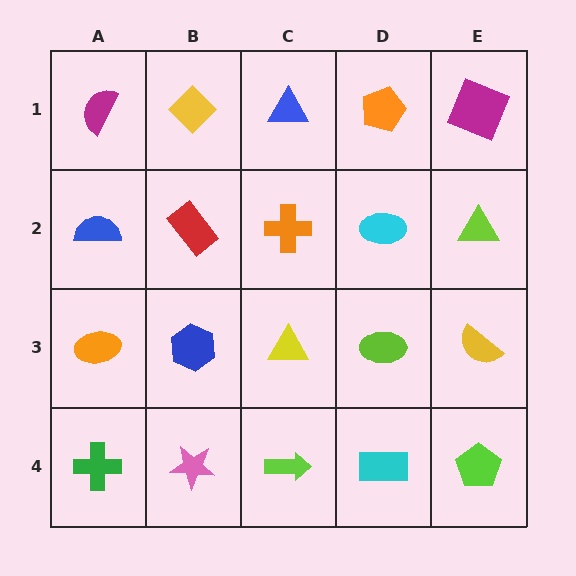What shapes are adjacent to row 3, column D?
A cyan ellipse (row 2, column D), a cyan rectangle (row 4, column D), a yellow triangle (row 3, column C), a yellow semicircle (row 3, column E).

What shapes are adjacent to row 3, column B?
A red rectangle (row 2, column B), a pink star (row 4, column B), an orange ellipse (row 3, column A), a yellow triangle (row 3, column C).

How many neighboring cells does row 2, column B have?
4.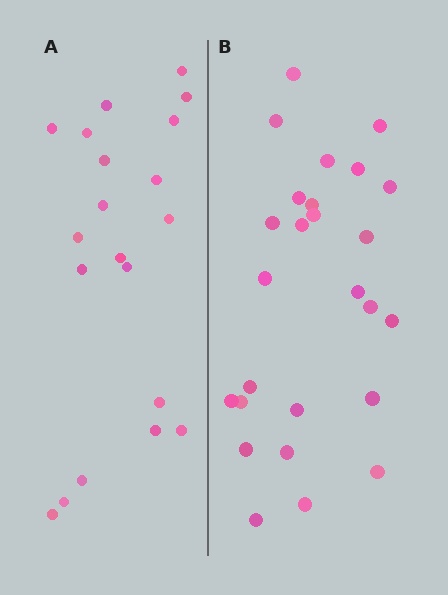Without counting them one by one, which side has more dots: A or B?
Region B (the right region) has more dots.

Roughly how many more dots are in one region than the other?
Region B has about 6 more dots than region A.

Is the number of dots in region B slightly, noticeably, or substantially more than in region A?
Region B has noticeably more, but not dramatically so. The ratio is roughly 1.3 to 1.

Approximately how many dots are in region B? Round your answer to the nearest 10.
About 30 dots. (The exact count is 26, which rounds to 30.)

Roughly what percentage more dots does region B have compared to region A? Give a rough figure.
About 30% more.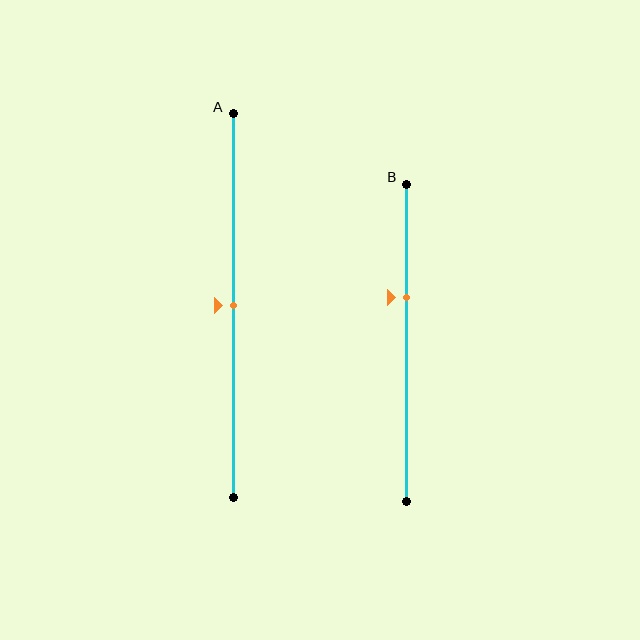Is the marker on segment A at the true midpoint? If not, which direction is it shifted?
Yes, the marker on segment A is at the true midpoint.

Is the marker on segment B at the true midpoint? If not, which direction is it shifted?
No, the marker on segment B is shifted upward by about 14% of the segment length.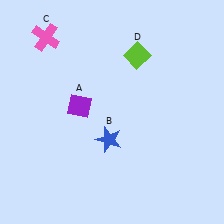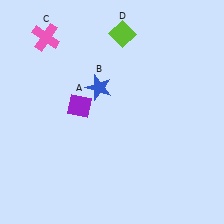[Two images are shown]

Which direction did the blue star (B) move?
The blue star (B) moved up.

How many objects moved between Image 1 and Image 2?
2 objects moved between the two images.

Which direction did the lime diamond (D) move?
The lime diamond (D) moved up.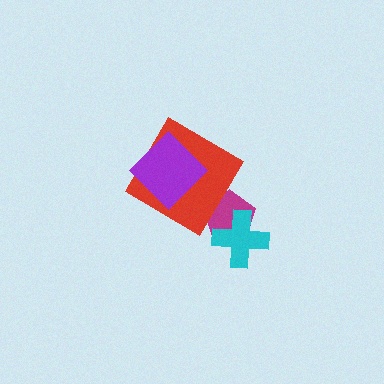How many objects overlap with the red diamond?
2 objects overlap with the red diamond.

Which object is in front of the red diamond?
The purple diamond is in front of the red diamond.